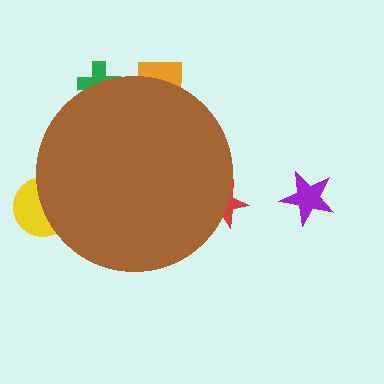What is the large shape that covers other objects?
A brown circle.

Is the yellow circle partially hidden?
Yes, the yellow circle is partially hidden behind the brown circle.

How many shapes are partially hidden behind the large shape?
4 shapes are partially hidden.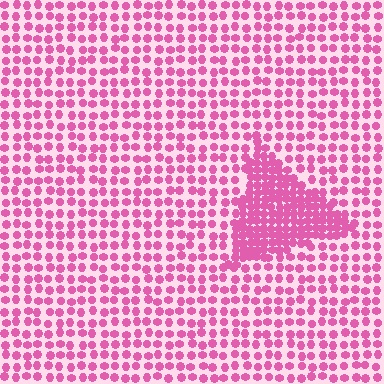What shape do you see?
I see a triangle.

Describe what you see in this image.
The image contains small pink elements arranged at two different densities. A triangle-shaped region is visible where the elements are more densely packed than the surrounding area.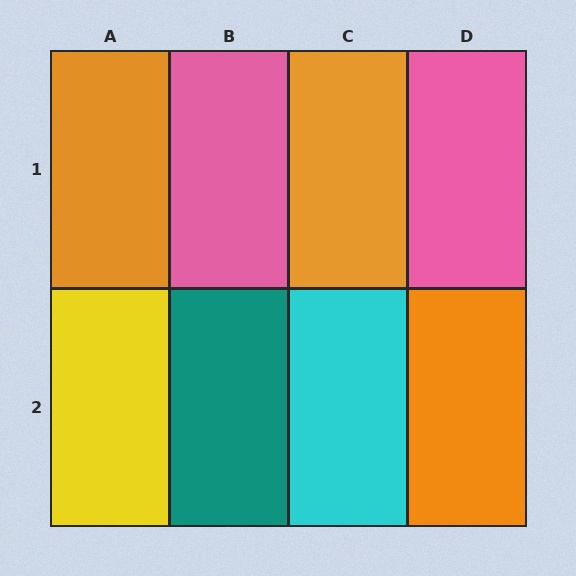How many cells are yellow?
1 cell is yellow.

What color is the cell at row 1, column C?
Orange.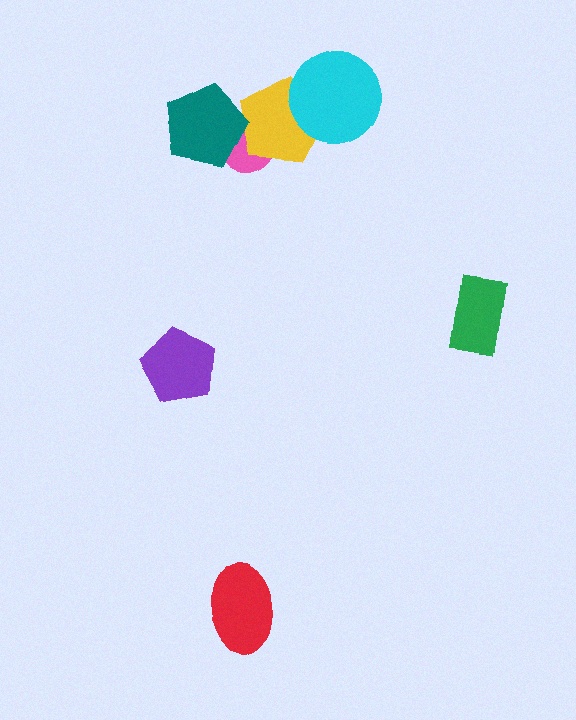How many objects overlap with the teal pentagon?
2 objects overlap with the teal pentagon.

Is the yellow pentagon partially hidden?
Yes, it is partially covered by another shape.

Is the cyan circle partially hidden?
No, no other shape covers it.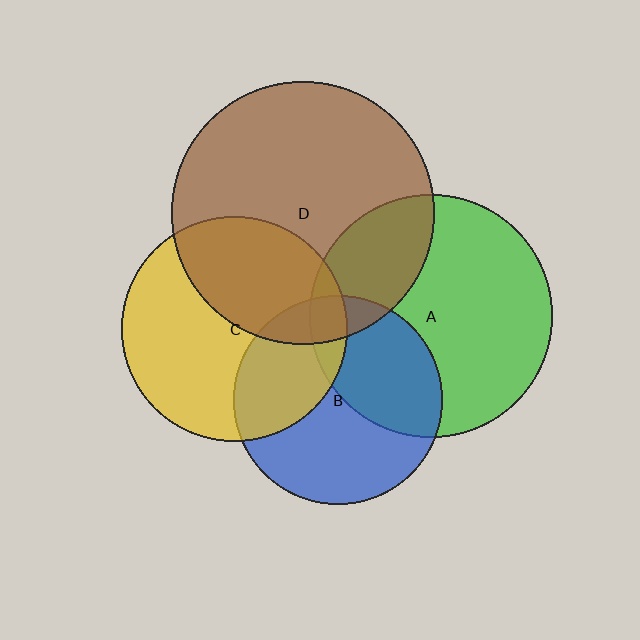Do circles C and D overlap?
Yes.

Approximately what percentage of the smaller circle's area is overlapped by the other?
Approximately 40%.